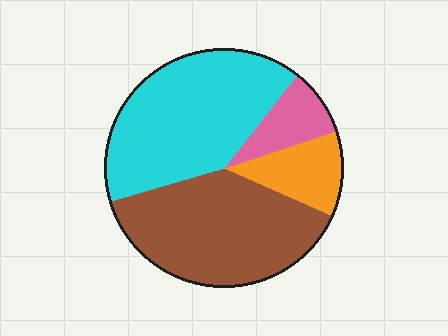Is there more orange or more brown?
Brown.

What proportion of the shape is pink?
Pink covers roughly 10% of the shape.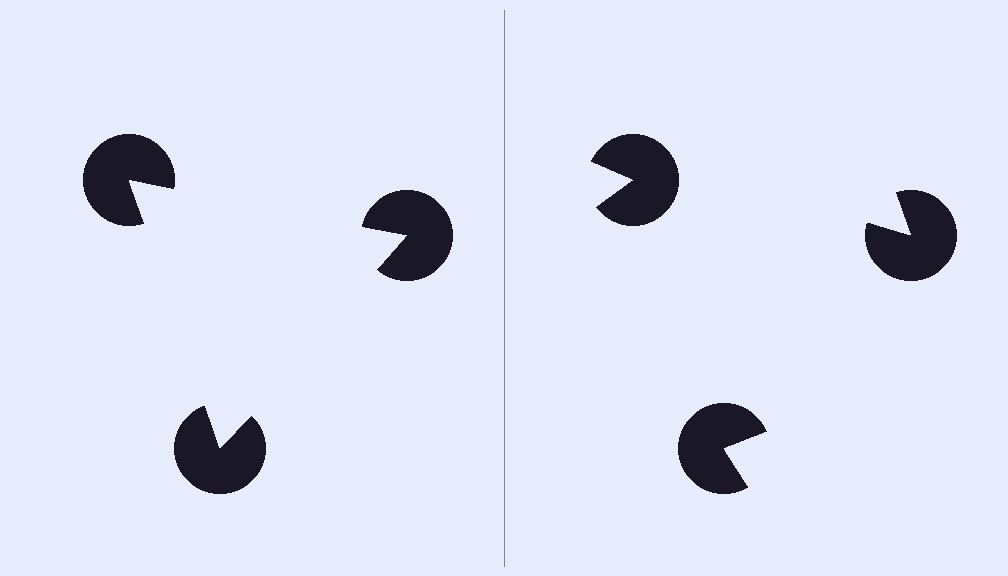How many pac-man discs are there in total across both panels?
6 — 3 on each side.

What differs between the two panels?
The pac-man discs are positioned identically on both sides; only the wedge orientations differ. On the left they align to a triangle; on the right they are misaligned.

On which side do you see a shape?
An illusory triangle appears on the left side. On the right side the wedge cuts are rotated, so no coherent shape forms.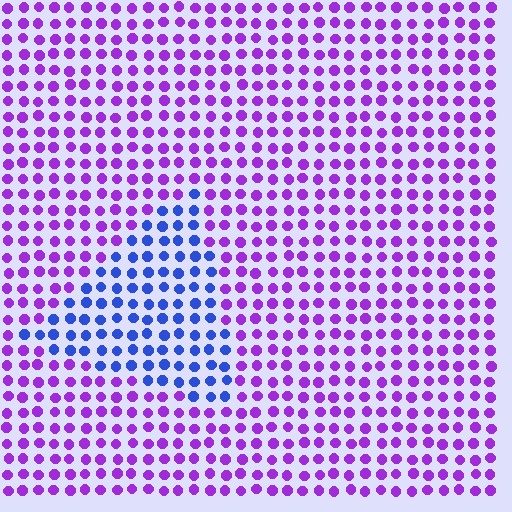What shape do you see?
I see a triangle.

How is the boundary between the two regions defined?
The boundary is defined purely by a slight shift in hue (about 53 degrees). Spacing, size, and orientation are identical on both sides.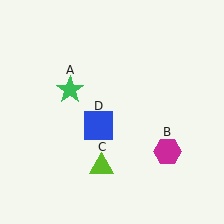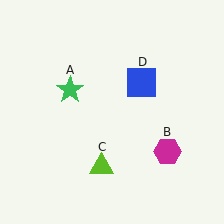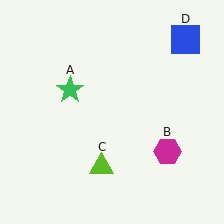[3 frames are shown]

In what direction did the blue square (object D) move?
The blue square (object D) moved up and to the right.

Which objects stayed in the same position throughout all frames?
Green star (object A) and magenta hexagon (object B) and lime triangle (object C) remained stationary.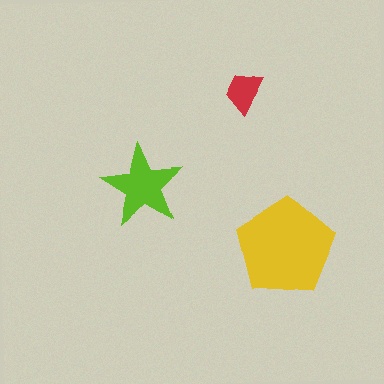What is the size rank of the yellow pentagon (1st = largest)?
1st.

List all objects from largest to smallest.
The yellow pentagon, the lime star, the red trapezoid.